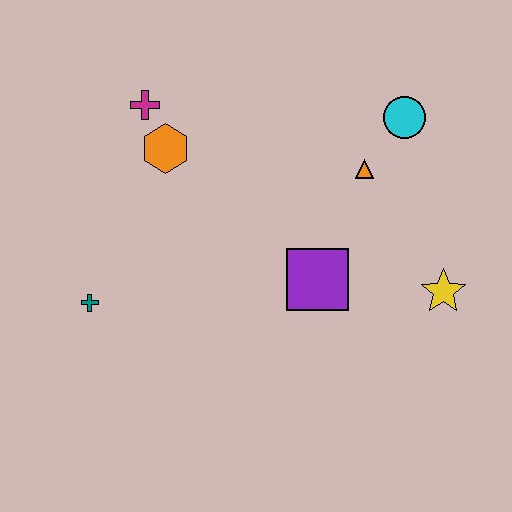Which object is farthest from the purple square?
The magenta cross is farthest from the purple square.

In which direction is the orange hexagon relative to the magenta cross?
The orange hexagon is below the magenta cross.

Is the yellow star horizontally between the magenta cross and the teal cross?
No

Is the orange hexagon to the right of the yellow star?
No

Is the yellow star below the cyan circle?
Yes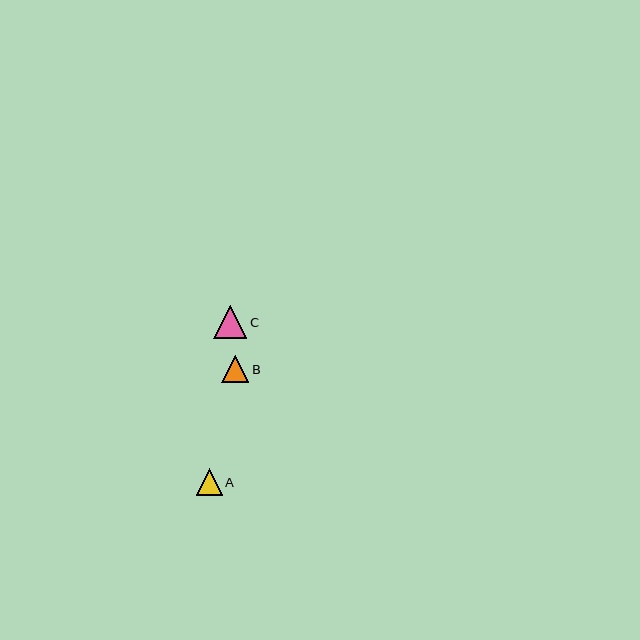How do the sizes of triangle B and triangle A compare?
Triangle B and triangle A are approximately the same size.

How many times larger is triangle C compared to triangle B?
Triangle C is approximately 1.2 times the size of triangle B.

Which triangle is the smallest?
Triangle A is the smallest with a size of approximately 26 pixels.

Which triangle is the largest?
Triangle C is the largest with a size of approximately 33 pixels.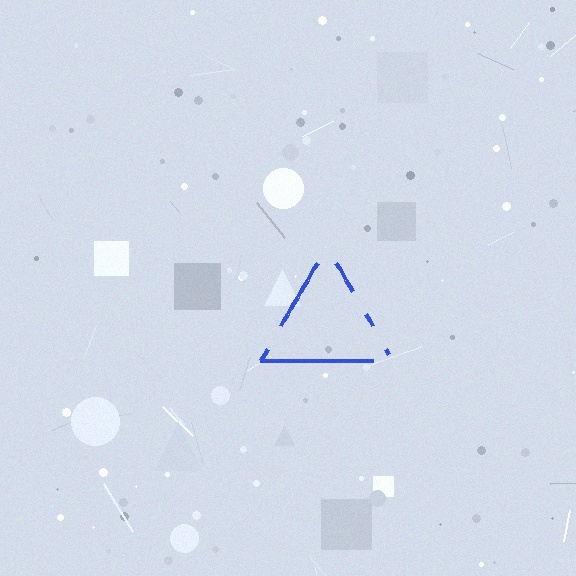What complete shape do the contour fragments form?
The contour fragments form a triangle.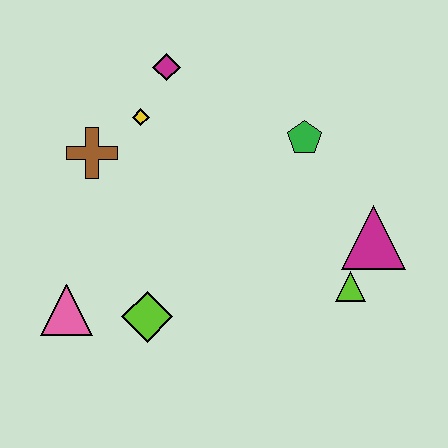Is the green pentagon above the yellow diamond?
No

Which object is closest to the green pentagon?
The magenta triangle is closest to the green pentagon.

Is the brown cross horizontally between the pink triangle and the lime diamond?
Yes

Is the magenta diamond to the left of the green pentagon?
Yes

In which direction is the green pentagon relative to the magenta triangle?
The green pentagon is above the magenta triangle.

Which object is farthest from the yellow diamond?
The lime triangle is farthest from the yellow diamond.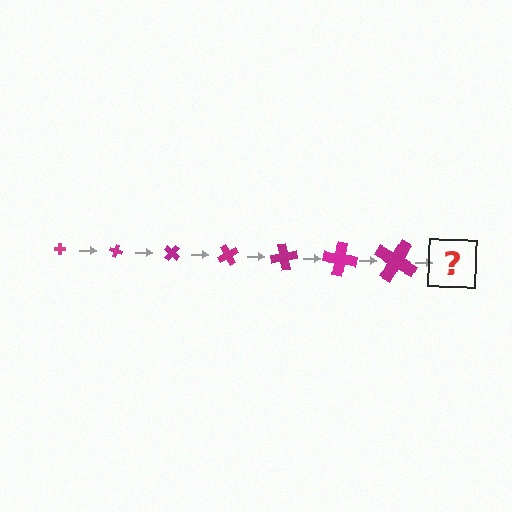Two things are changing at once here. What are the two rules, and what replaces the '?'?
The two rules are that the cross grows larger each step and it rotates 20 degrees each step. The '?' should be a cross, larger than the previous one and rotated 140 degrees from the start.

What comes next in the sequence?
The next element should be a cross, larger than the previous one and rotated 140 degrees from the start.